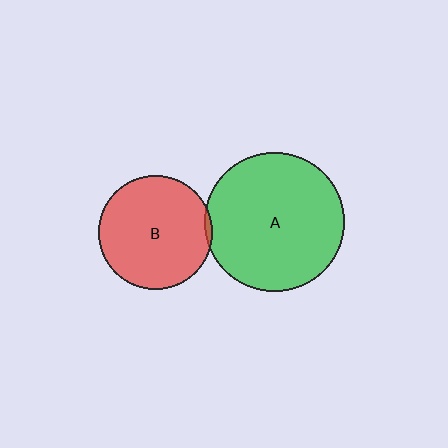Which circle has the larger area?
Circle A (green).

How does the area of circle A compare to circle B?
Approximately 1.5 times.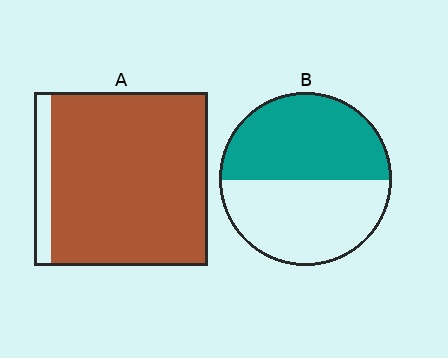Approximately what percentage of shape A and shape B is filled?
A is approximately 90% and B is approximately 50%.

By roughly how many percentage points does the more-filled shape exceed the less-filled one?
By roughly 40 percentage points (A over B).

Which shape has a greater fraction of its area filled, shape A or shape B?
Shape A.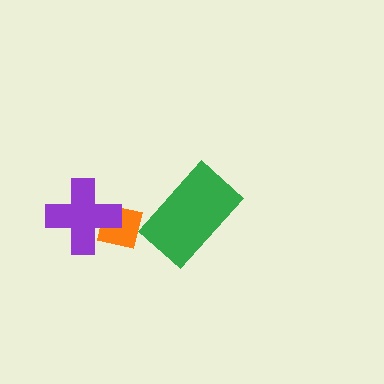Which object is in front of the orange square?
The purple cross is in front of the orange square.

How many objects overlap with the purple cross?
1 object overlaps with the purple cross.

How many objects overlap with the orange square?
1 object overlaps with the orange square.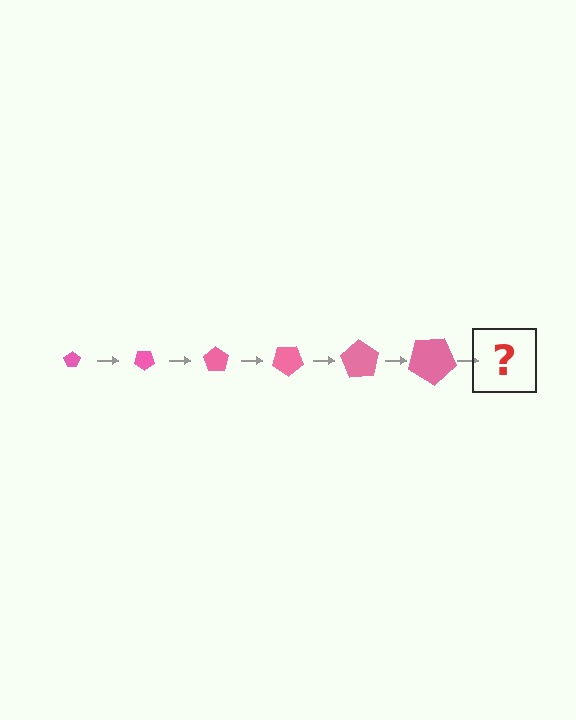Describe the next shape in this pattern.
It should be a pentagon, larger than the previous one and rotated 210 degrees from the start.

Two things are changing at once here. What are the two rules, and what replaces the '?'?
The two rules are that the pentagon grows larger each step and it rotates 35 degrees each step. The '?' should be a pentagon, larger than the previous one and rotated 210 degrees from the start.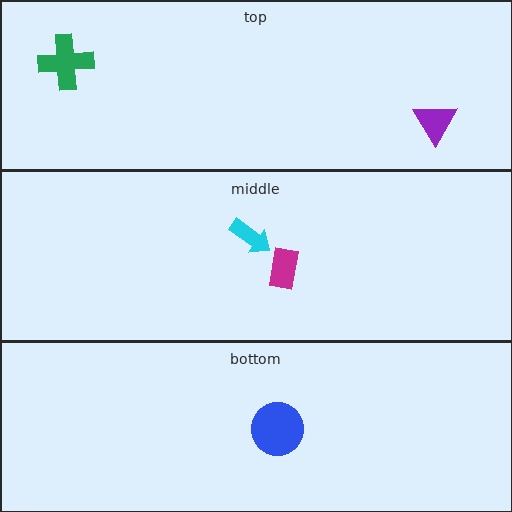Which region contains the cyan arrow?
The middle region.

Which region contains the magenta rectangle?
The middle region.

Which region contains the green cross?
The top region.